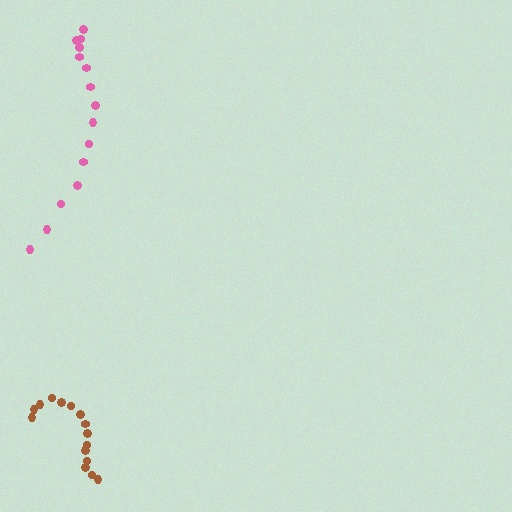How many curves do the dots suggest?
There are 2 distinct paths.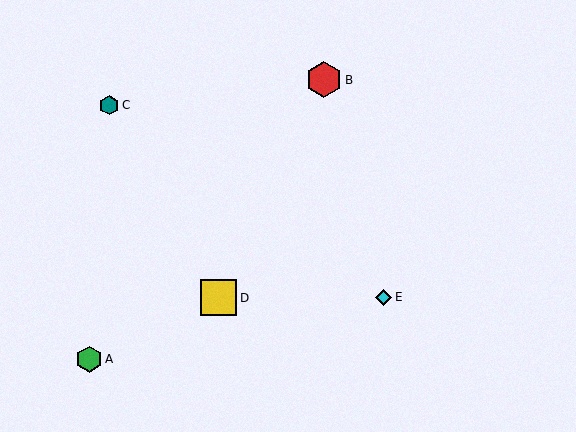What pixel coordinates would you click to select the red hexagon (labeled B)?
Click at (324, 80) to select the red hexagon B.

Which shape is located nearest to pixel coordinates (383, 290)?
The cyan diamond (labeled E) at (384, 297) is nearest to that location.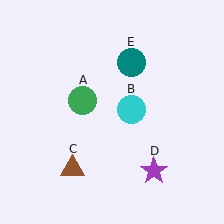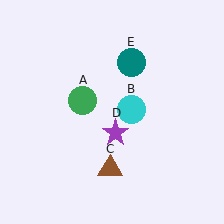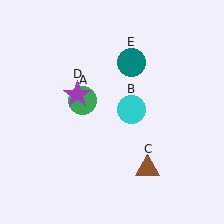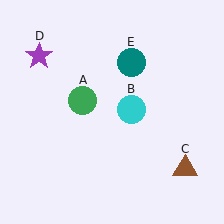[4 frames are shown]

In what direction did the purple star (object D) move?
The purple star (object D) moved up and to the left.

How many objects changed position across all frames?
2 objects changed position: brown triangle (object C), purple star (object D).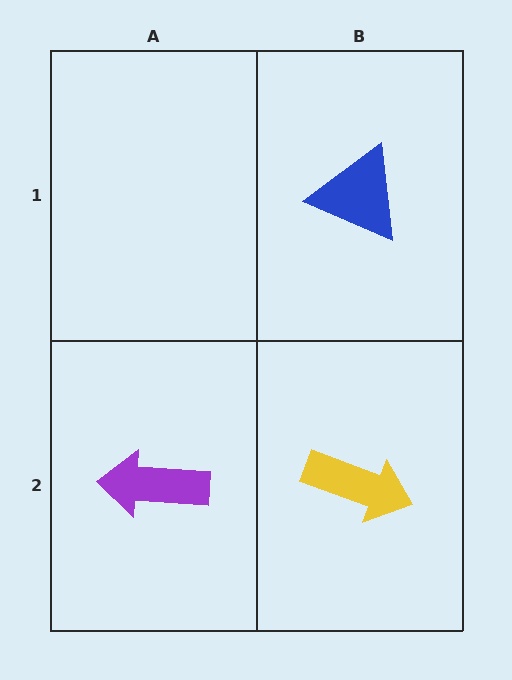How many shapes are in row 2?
2 shapes.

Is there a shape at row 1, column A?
No, that cell is empty.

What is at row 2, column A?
A purple arrow.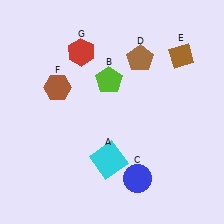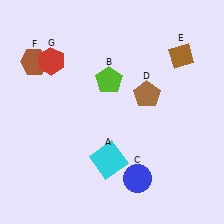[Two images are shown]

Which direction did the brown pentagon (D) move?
The brown pentagon (D) moved down.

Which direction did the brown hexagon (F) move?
The brown hexagon (F) moved up.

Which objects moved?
The objects that moved are: the brown pentagon (D), the brown hexagon (F), the red hexagon (G).